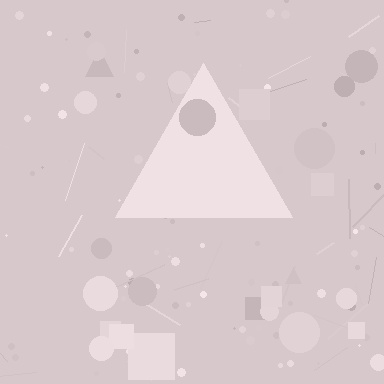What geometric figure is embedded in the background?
A triangle is embedded in the background.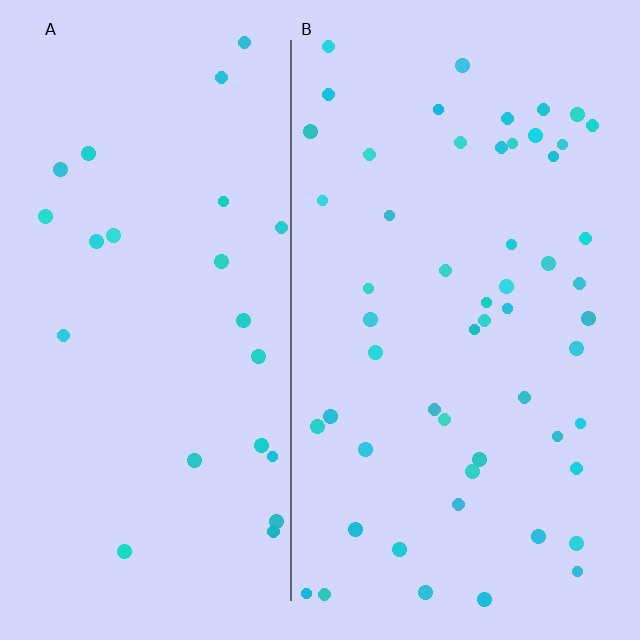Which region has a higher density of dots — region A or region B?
B (the right).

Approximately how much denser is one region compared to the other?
Approximately 2.3× — region B over region A.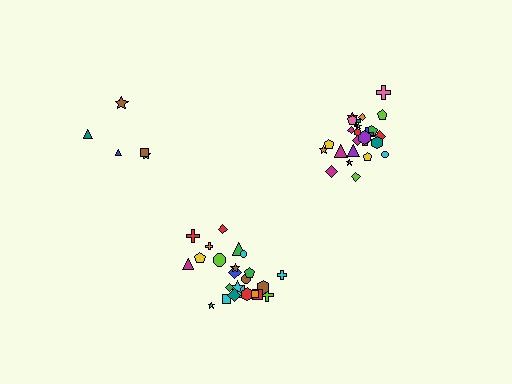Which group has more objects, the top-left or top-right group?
The top-right group.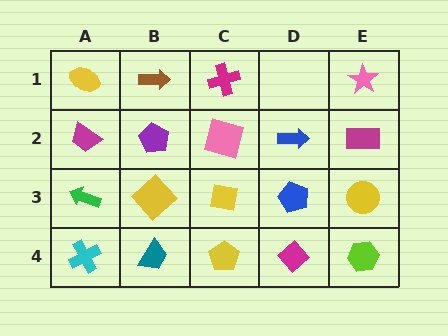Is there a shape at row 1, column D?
No, that cell is empty.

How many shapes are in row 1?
4 shapes.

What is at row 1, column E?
A pink star.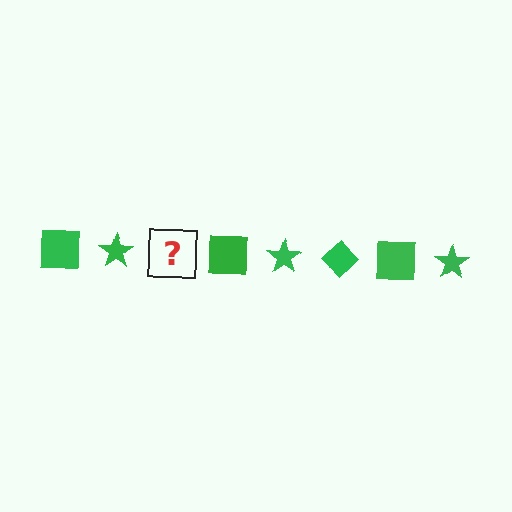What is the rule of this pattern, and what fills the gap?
The rule is that the pattern cycles through square, star, diamond shapes in green. The gap should be filled with a green diamond.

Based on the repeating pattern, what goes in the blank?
The blank should be a green diamond.